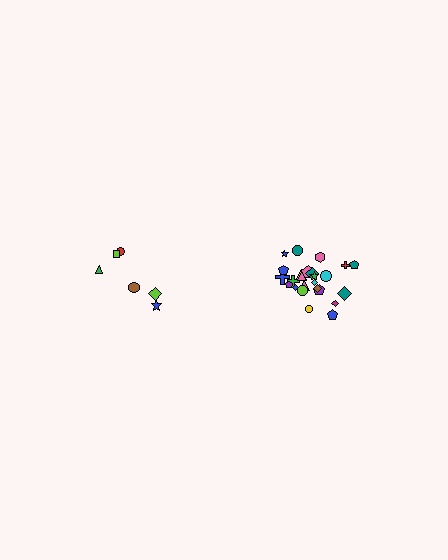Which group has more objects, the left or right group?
The right group.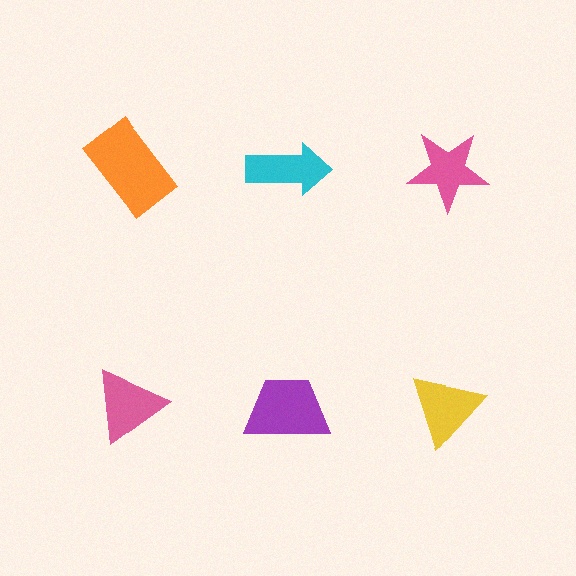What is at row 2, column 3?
A yellow triangle.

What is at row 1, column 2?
A cyan arrow.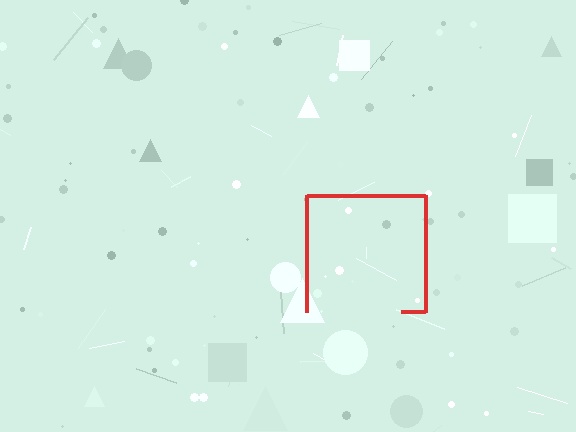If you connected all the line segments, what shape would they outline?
They would outline a square.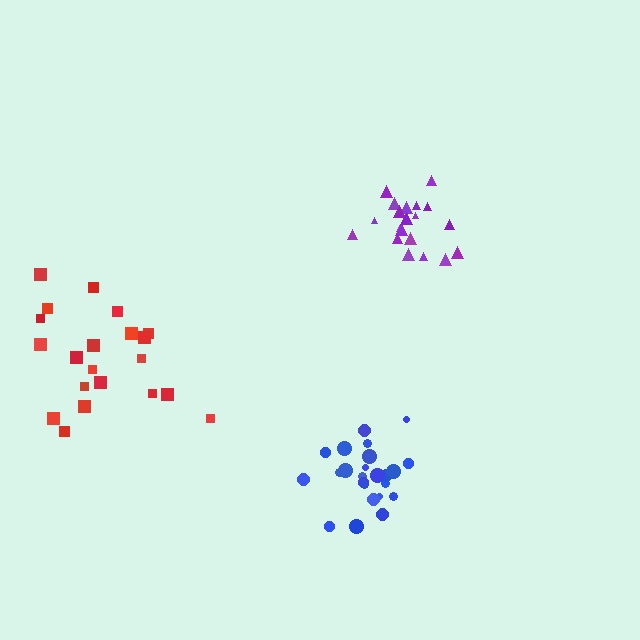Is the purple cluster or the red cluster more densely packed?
Purple.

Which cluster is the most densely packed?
Blue.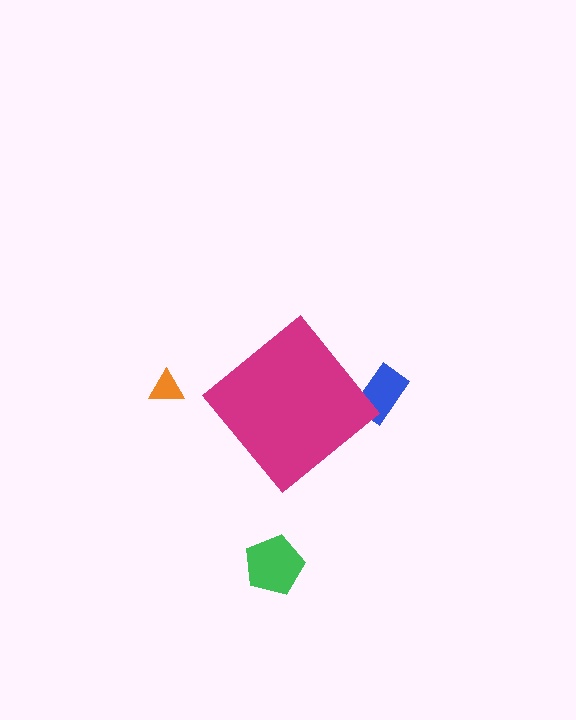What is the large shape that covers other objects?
A magenta diamond.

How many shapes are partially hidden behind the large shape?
1 shape is partially hidden.